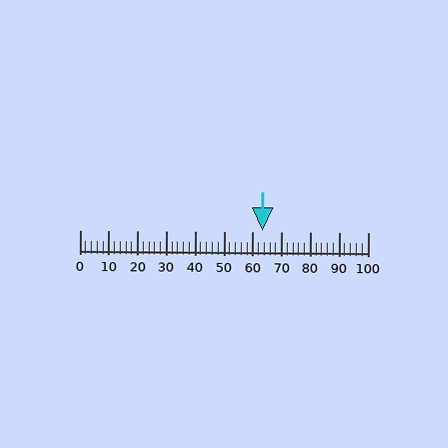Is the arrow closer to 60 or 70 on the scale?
The arrow is closer to 60.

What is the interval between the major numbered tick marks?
The major tick marks are spaced 10 units apart.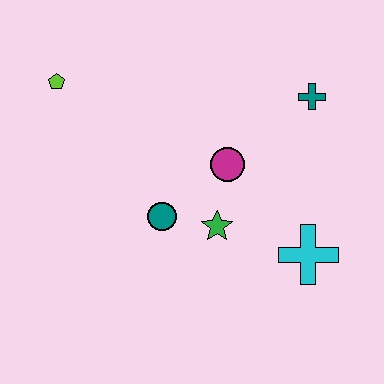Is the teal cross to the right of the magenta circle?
Yes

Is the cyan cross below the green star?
Yes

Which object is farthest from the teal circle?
The teal cross is farthest from the teal circle.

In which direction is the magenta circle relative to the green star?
The magenta circle is above the green star.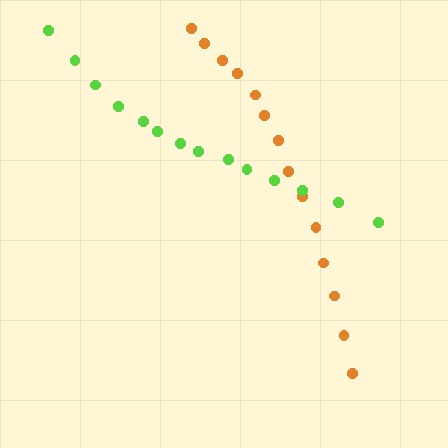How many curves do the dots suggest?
There are 2 distinct paths.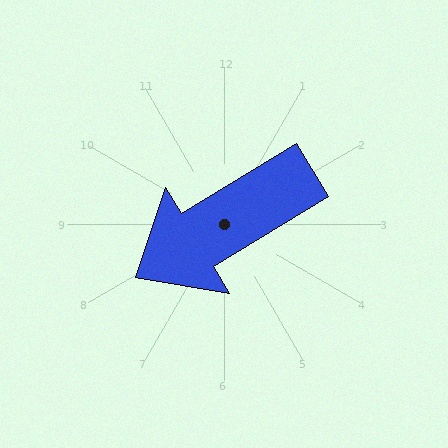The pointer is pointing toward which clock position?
Roughly 8 o'clock.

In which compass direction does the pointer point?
Southwest.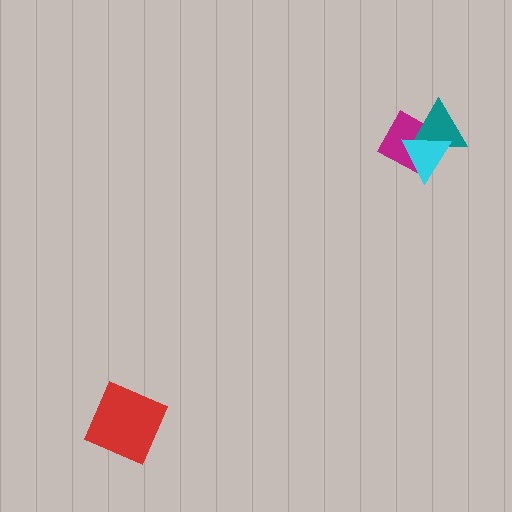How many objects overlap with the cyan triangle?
2 objects overlap with the cyan triangle.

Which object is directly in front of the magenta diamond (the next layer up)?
The teal triangle is directly in front of the magenta diamond.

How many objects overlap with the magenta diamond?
2 objects overlap with the magenta diamond.